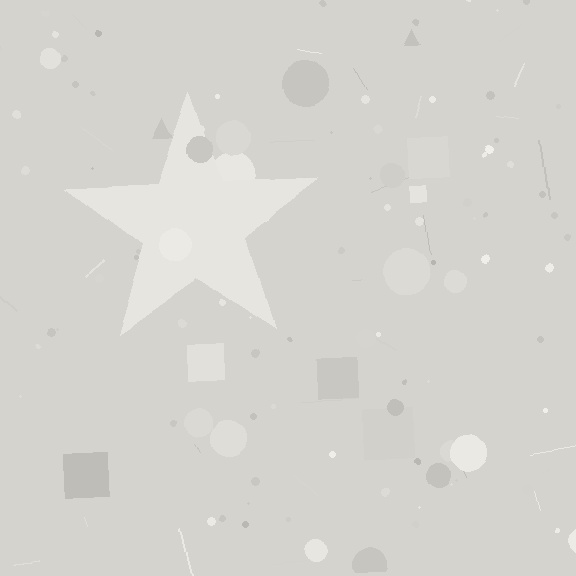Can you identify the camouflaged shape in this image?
The camouflaged shape is a star.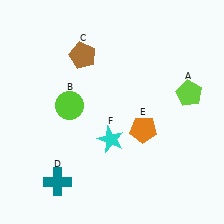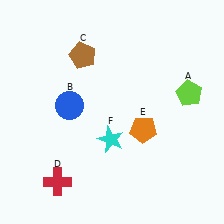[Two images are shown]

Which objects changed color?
B changed from lime to blue. D changed from teal to red.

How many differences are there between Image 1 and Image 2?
There are 2 differences between the two images.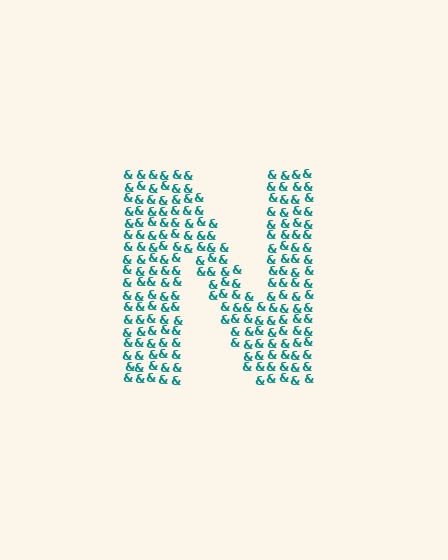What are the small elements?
The small elements are ampersands.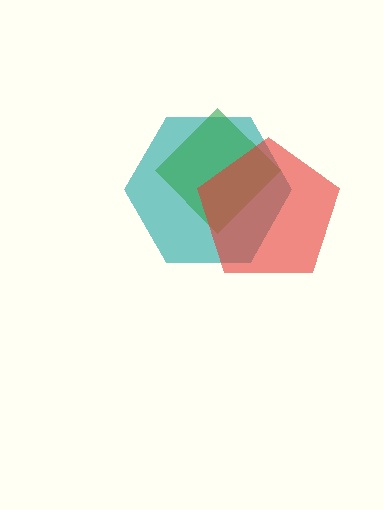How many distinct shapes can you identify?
There are 3 distinct shapes: a teal hexagon, a green diamond, a red pentagon.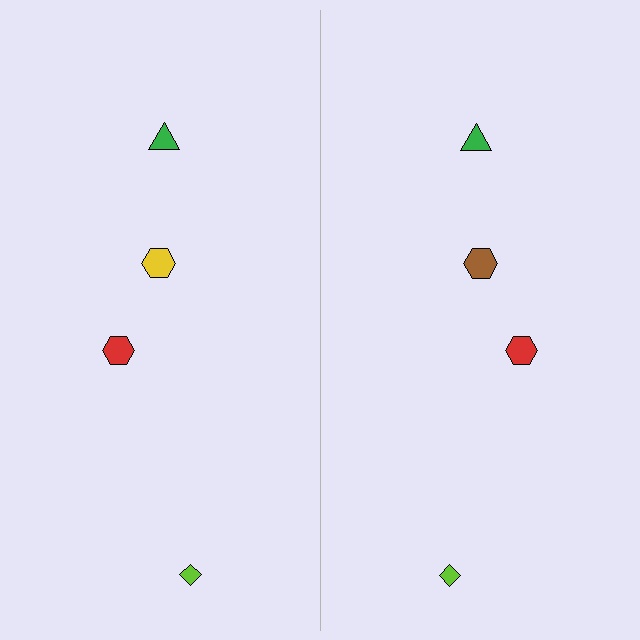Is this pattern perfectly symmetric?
No, the pattern is not perfectly symmetric. The brown hexagon on the right side breaks the symmetry — its mirror counterpart is yellow.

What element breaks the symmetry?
The brown hexagon on the right side breaks the symmetry — its mirror counterpart is yellow.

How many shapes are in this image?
There are 8 shapes in this image.